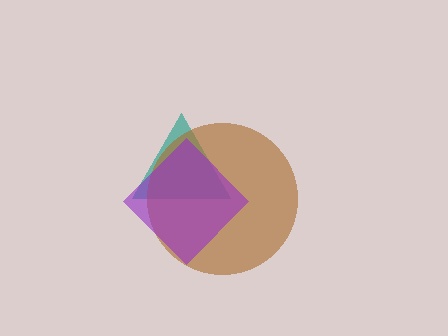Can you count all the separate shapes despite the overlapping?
Yes, there are 3 separate shapes.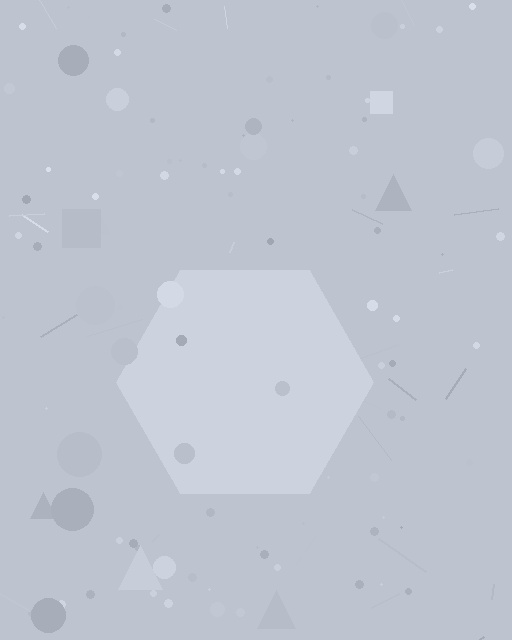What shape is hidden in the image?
A hexagon is hidden in the image.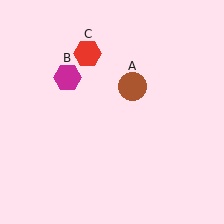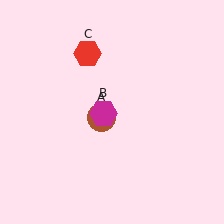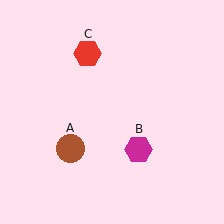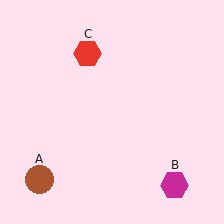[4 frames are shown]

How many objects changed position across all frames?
2 objects changed position: brown circle (object A), magenta hexagon (object B).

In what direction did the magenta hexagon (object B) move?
The magenta hexagon (object B) moved down and to the right.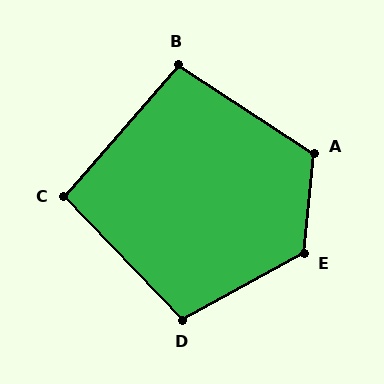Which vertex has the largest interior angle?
E, at approximately 124 degrees.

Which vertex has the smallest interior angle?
C, at approximately 95 degrees.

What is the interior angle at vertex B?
Approximately 98 degrees (obtuse).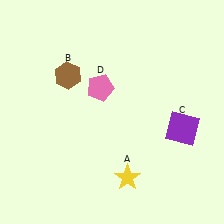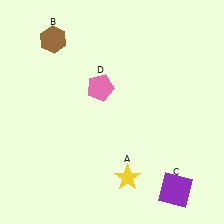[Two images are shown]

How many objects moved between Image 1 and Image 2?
2 objects moved between the two images.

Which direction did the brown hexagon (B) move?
The brown hexagon (B) moved up.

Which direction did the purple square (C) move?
The purple square (C) moved down.